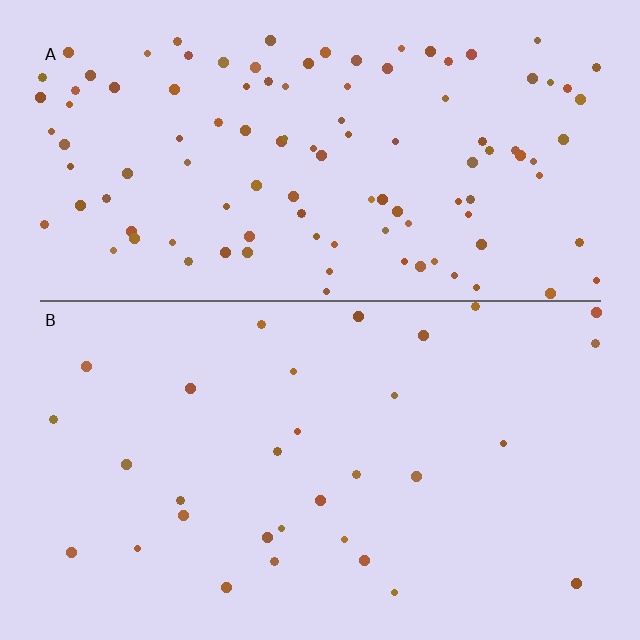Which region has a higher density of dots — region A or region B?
A (the top).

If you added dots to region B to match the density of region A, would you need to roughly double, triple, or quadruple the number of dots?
Approximately quadruple.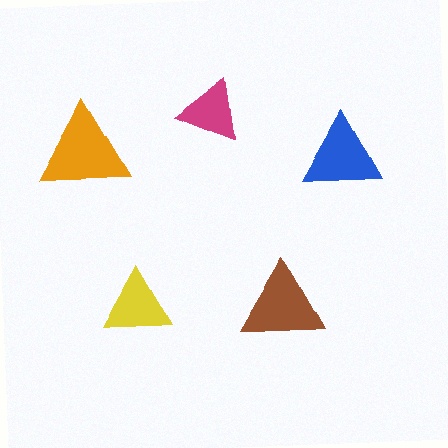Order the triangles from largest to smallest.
the orange one, the brown one, the blue one, the yellow one, the magenta one.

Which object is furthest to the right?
The blue triangle is rightmost.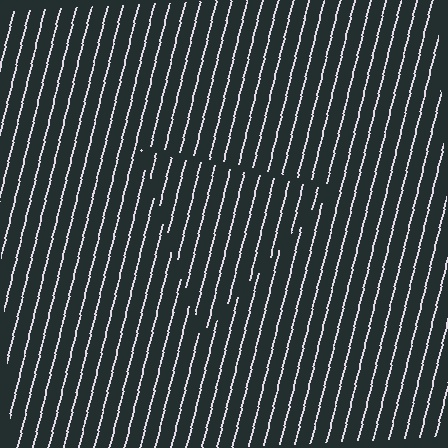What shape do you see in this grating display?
An illusory triangle. The interior of the shape contains the same grating, shifted by half a period — the contour is defined by the phase discontinuity where line-ends from the inner and outer gratings abut.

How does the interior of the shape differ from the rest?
The interior of the shape contains the same grating, shifted by half a period — the contour is defined by the phase discontinuity where line-ends from the inner and outer gratings abut.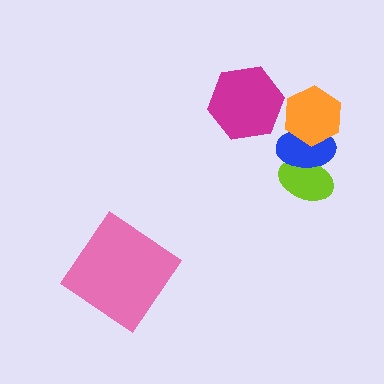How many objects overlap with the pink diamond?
0 objects overlap with the pink diamond.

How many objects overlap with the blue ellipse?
2 objects overlap with the blue ellipse.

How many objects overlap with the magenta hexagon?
0 objects overlap with the magenta hexagon.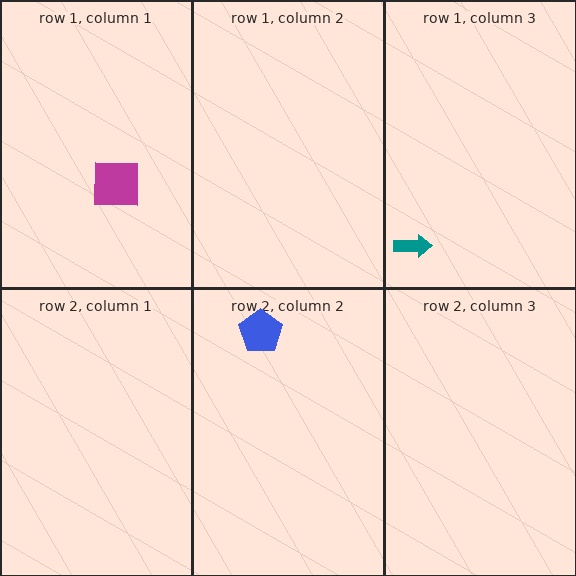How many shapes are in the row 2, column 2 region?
1.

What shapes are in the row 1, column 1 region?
The magenta square.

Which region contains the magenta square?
The row 1, column 1 region.